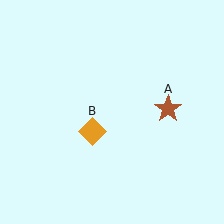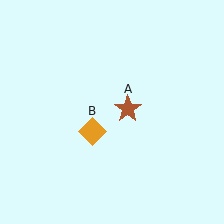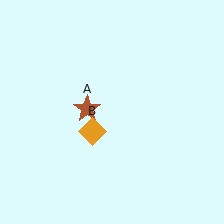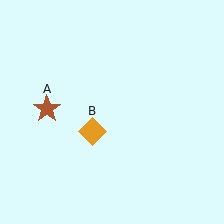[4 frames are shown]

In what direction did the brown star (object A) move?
The brown star (object A) moved left.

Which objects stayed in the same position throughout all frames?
Orange diamond (object B) remained stationary.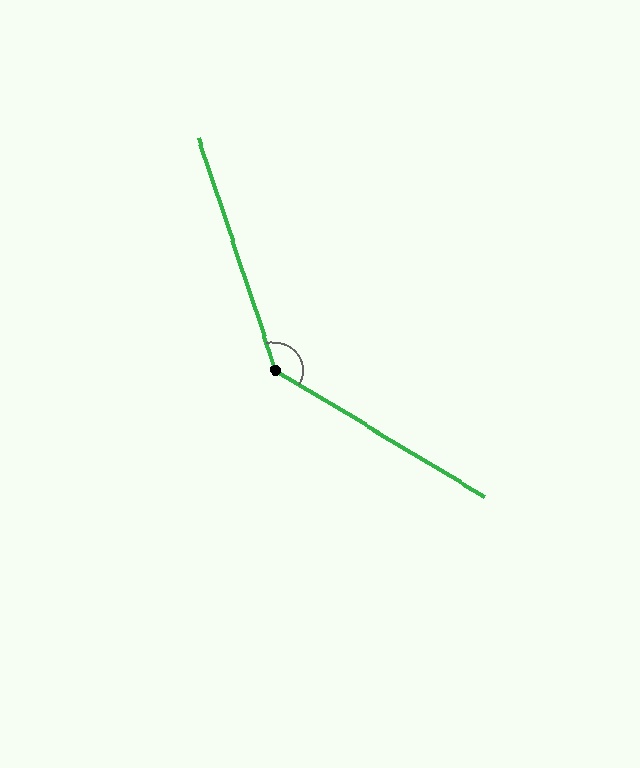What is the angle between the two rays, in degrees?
Approximately 139 degrees.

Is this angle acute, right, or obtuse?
It is obtuse.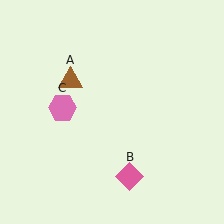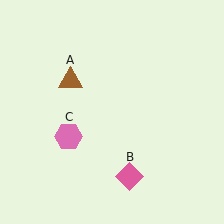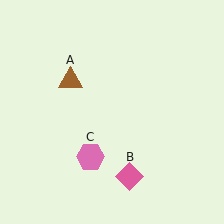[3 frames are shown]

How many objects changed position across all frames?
1 object changed position: pink hexagon (object C).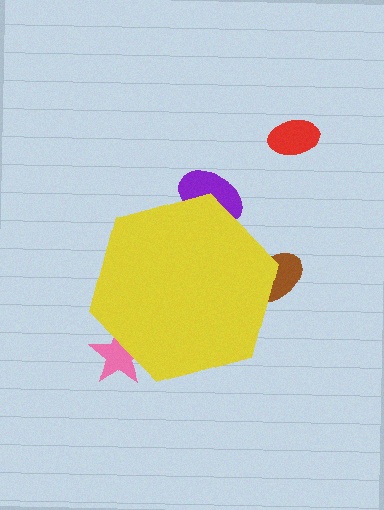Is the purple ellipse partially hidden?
Yes, the purple ellipse is partially hidden behind the yellow hexagon.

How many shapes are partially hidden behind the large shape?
3 shapes are partially hidden.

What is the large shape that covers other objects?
A yellow hexagon.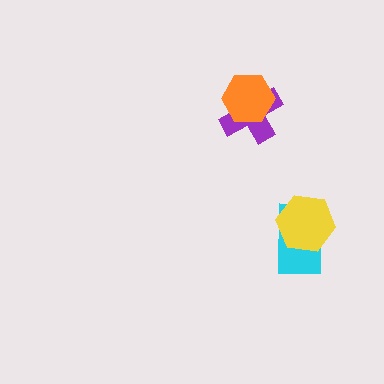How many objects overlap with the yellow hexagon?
1 object overlaps with the yellow hexagon.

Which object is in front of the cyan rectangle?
The yellow hexagon is in front of the cyan rectangle.